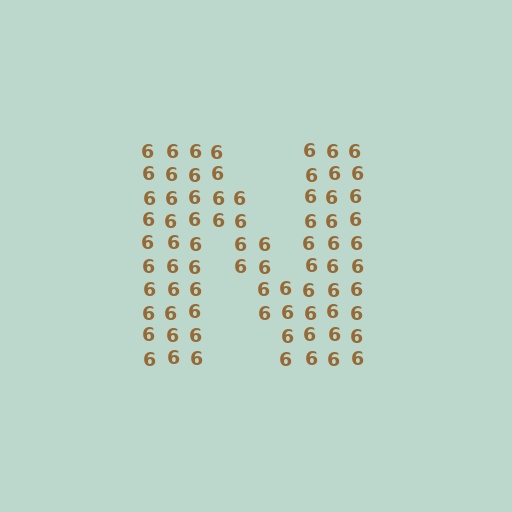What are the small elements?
The small elements are digit 6's.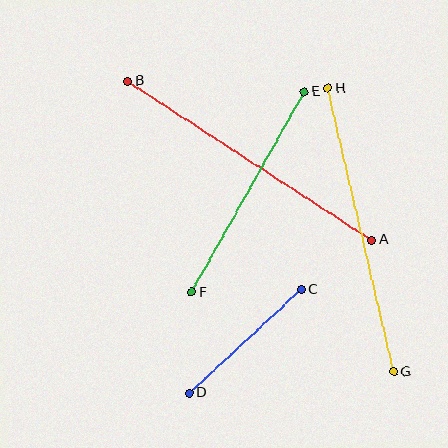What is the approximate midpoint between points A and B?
The midpoint is at approximately (250, 161) pixels.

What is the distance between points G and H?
The distance is approximately 291 pixels.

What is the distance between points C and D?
The distance is approximately 152 pixels.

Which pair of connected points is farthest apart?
Points G and H are farthest apart.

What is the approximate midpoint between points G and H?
The midpoint is at approximately (361, 230) pixels.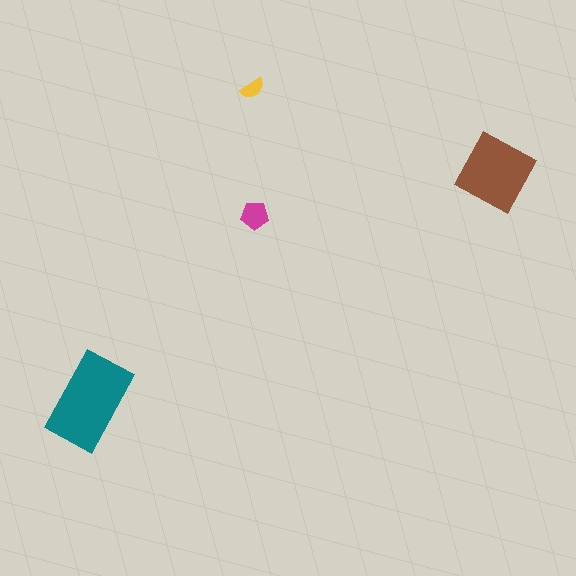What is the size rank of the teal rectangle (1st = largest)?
1st.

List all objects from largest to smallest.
The teal rectangle, the brown square, the magenta pentagon, the yellow semicircle.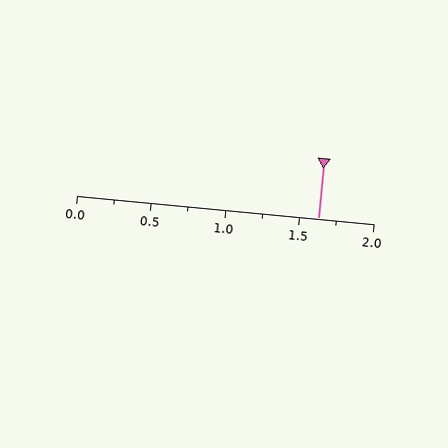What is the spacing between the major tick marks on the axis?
The major ticks are spaced 0.5 apart.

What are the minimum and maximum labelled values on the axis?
The axis runs from 0.0 to 2.0.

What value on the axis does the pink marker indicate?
The marker indicates approximately 1.62.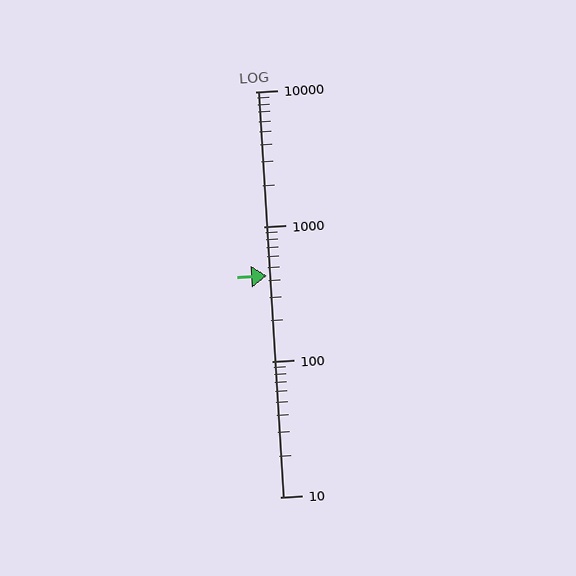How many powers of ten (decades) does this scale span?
The scale spans 3 decades, from 10 to 10000.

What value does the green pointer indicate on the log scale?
The pointer indicates approximately 430.